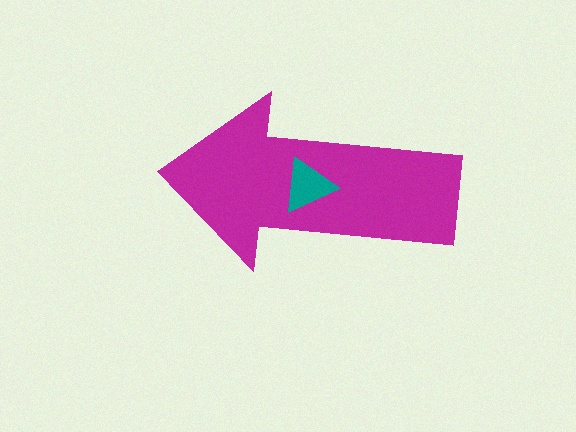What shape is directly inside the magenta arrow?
The teal triangle.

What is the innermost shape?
The teal triangle.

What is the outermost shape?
The magenta arrow.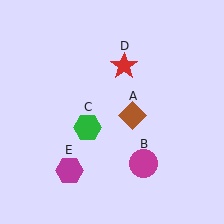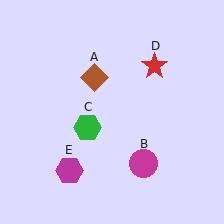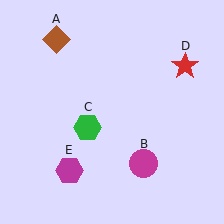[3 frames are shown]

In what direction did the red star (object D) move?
The red star (object D) moved right.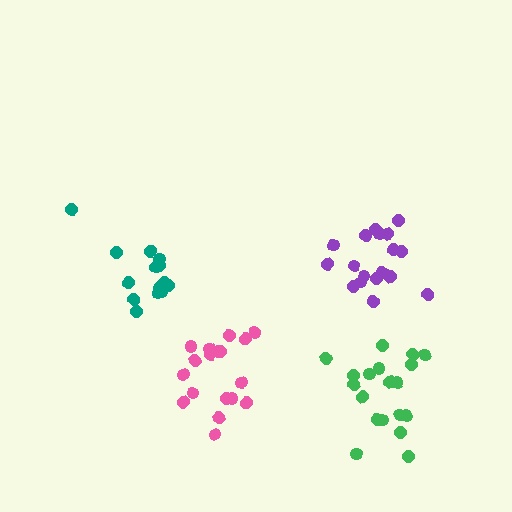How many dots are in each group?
Group 1: 19 dots, Group 2: 18 dots, Group 3: 14 dots, Group 4: 20 dots (71 total).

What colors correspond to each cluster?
The clusters are colored: pink, purple, teal, green.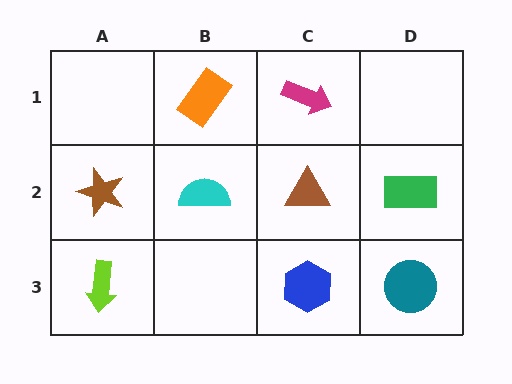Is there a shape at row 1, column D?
No, that cell is empty.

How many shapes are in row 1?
2 shapes.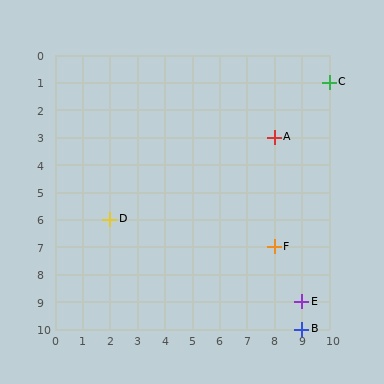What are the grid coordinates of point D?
Point D is at grid coordinates (2, 6).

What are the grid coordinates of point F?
Point F is at grid coordinates (8, 7).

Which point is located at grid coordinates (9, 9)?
Point E is at (9, 9).